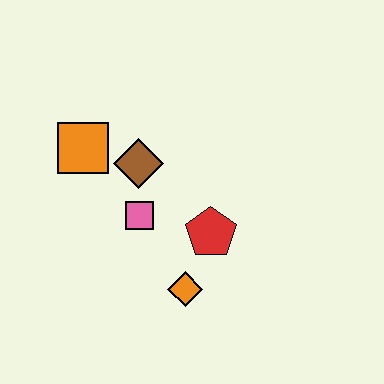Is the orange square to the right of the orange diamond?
No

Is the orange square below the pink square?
No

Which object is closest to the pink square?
The brown diamond is closest to the pink square.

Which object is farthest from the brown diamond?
The orange diamond is farthest from the brown diamond.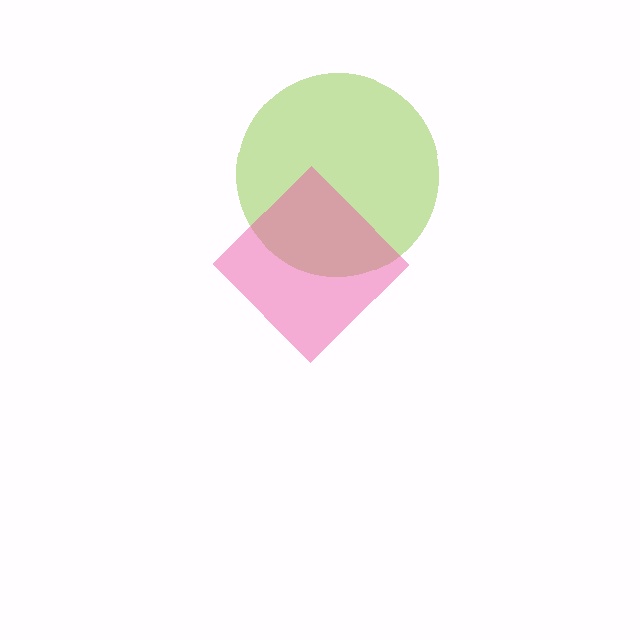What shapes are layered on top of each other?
The layered shapes are: a lime circle, a pink diamond.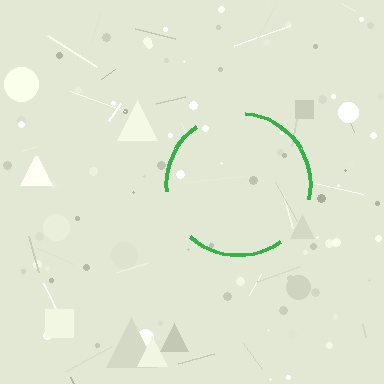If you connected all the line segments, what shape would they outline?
They would outline a circle.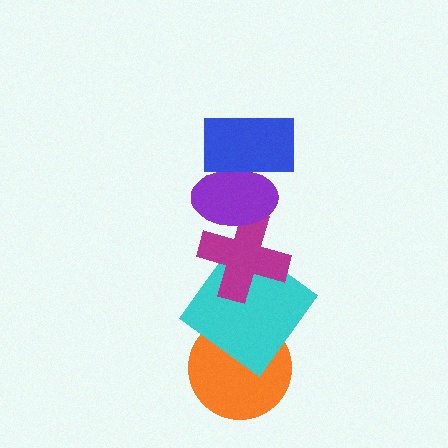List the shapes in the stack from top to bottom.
From top to bottom: the blue rectangle, the purple ellipse, the magenta cross, the cyan diamond, the orange circle.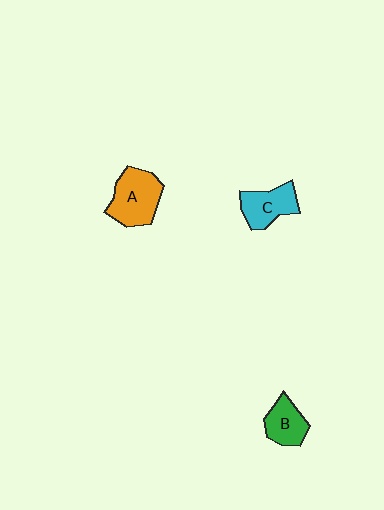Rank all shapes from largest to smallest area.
From largest to smallest: A (orange), C (cyan), B (green).